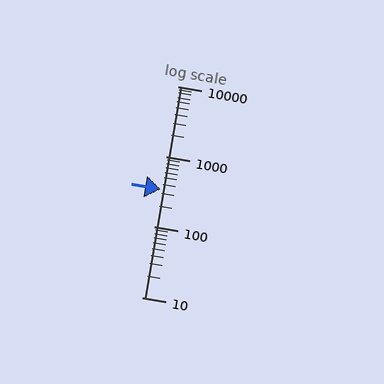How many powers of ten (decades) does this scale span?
The scale spans 3 decades, from 10 to 10000.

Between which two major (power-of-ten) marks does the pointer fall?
The pointer is between 100 and 1000.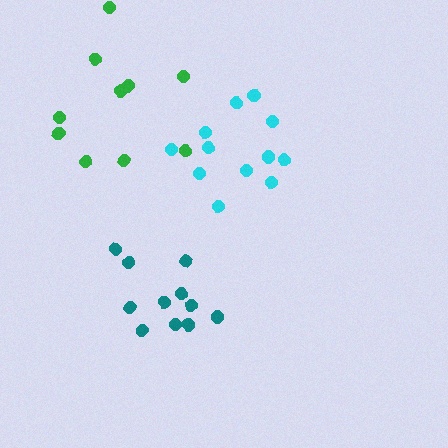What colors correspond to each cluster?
The clusters are colored: teal, cyan, green.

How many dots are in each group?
Group 1: 11 dots, Group 2: 12 dots, Group 3: 10 dots (33 total).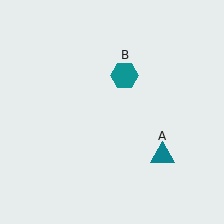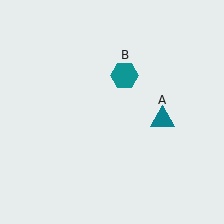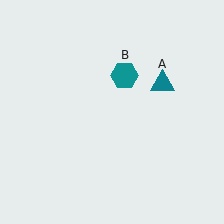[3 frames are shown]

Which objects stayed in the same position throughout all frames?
Teal hexagon (object B) remained stationary.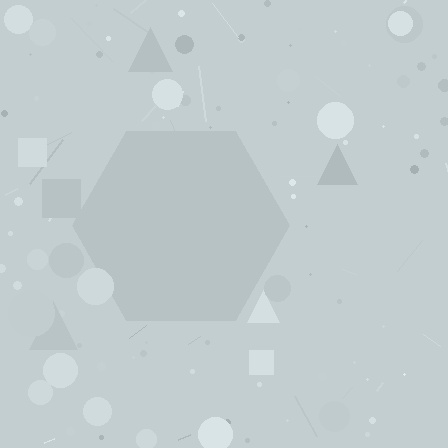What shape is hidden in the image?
A hexagon is hidden in the image.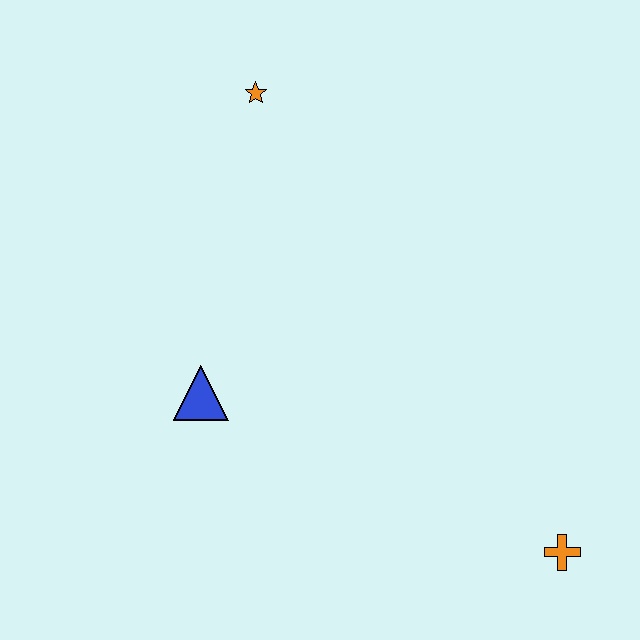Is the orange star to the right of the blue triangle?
Yes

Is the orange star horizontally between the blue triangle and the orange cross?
Yes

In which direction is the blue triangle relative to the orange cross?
The blue triangle is to the left of the orange cross.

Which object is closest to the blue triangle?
The orange star is closest to the blue triangle.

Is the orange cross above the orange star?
No